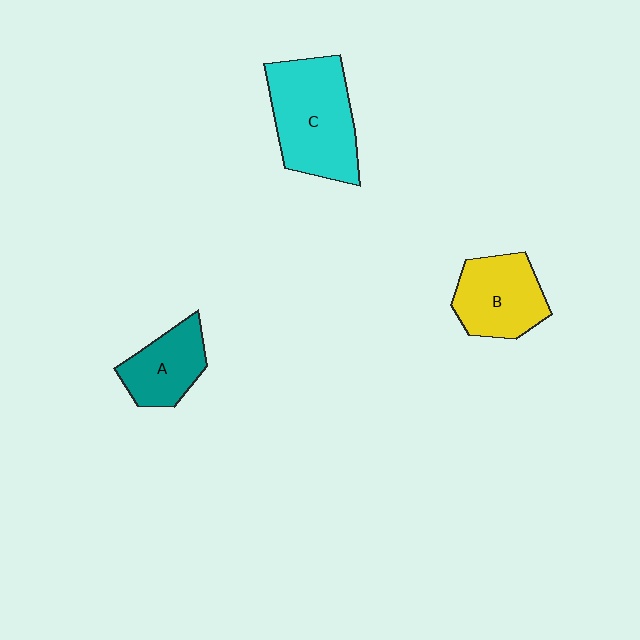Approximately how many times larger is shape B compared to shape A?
Approximately 1.2 times.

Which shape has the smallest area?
Shape A (teal).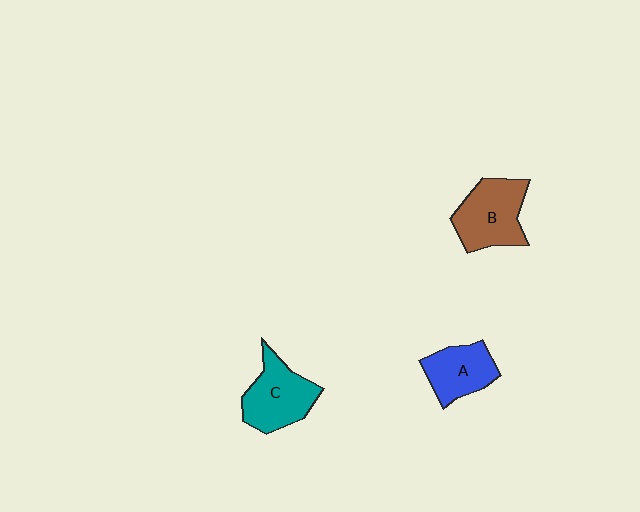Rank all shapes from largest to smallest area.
From largest to smallest: B (brown), C (teal), A (blue).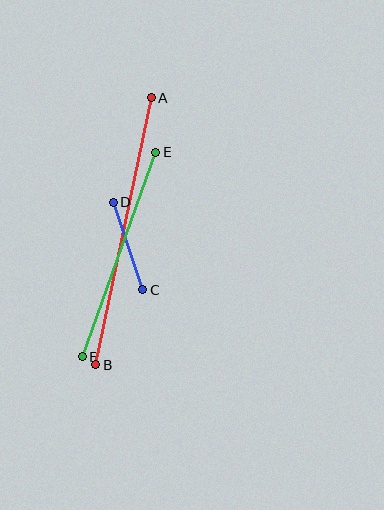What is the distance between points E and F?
The distance is approximately 217 pixels.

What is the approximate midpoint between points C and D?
The midpoint is at approximately (128, 246) pixels.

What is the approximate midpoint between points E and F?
The midpoint is at approximately (119, 255) pixels.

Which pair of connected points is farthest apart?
Points A and B are farthest apart.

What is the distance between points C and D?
The distance is approximately 93 pixels.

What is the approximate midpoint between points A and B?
The midpoint is at approximately (124, 231) pixels.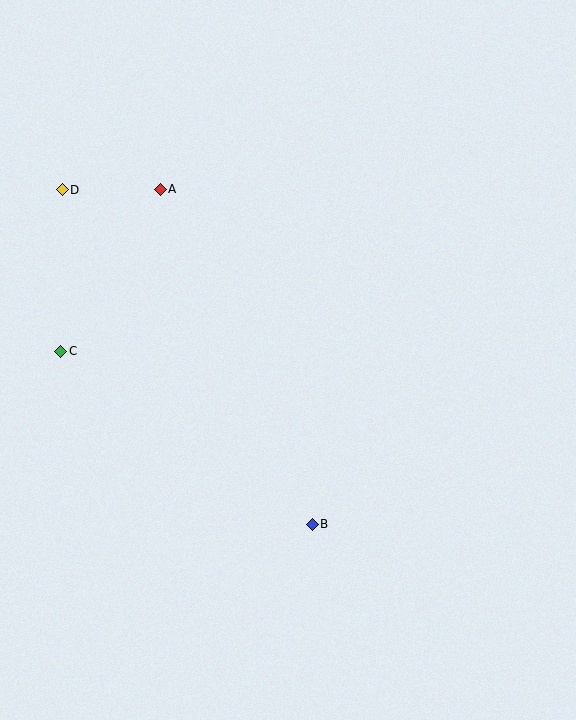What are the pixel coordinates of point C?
Point C is at (61, 351).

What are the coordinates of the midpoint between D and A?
The midpoint between D and A is at (111, 190).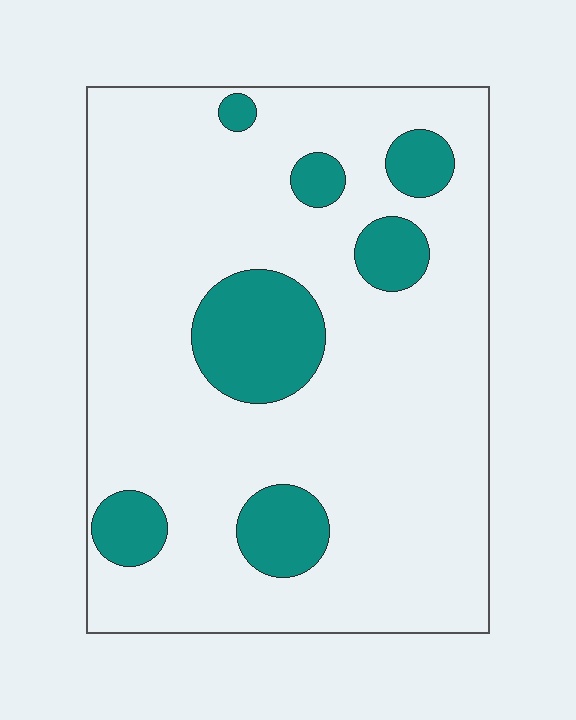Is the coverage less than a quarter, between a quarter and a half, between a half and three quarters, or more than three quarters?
Less than a quarter.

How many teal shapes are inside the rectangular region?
7.